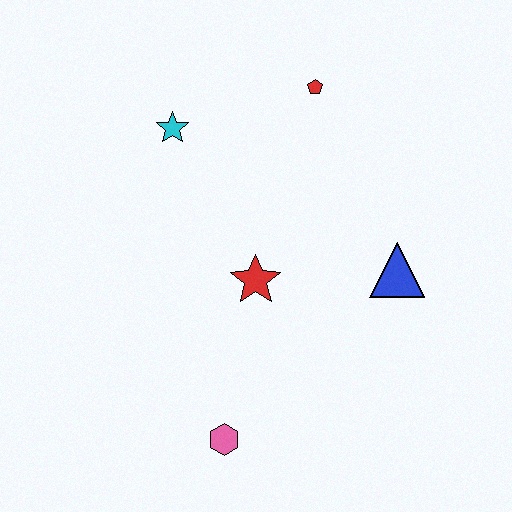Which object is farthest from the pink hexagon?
The red pentagon is farthest from the pink hexagon.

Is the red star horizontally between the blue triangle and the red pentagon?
No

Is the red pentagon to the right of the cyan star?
Yes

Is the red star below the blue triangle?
Yes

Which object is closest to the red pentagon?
The cyan star is closest to the red pentagon.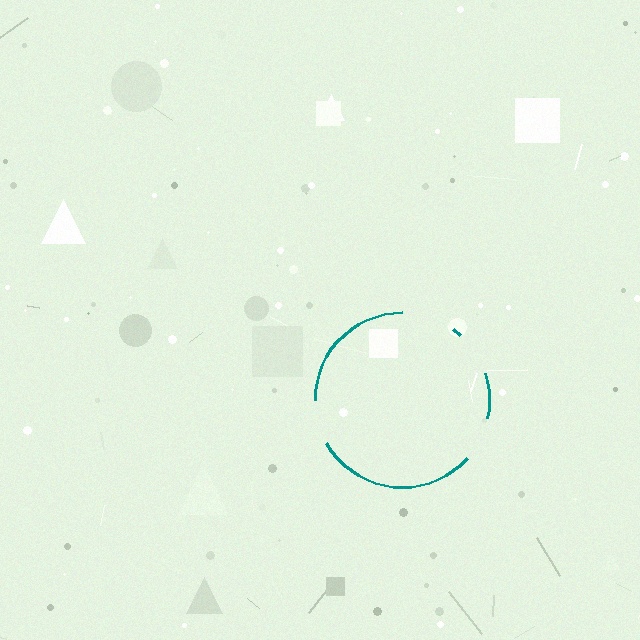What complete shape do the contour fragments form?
The contour fragments form a circle.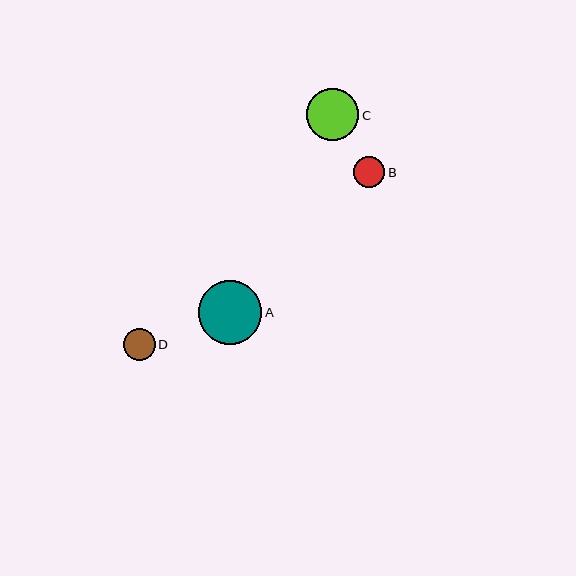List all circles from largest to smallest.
From largest to smallest: A, C, D, B.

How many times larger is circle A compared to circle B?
Circle A is approximately 2.0 times the size of circle B.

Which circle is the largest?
Circle A is the largest with a size of approximately 64 pixels.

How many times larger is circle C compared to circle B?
Circle C is approximately 1.7 times the size of circle B.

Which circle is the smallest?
Circle B is the smallest with a size of approximately 32 pixels.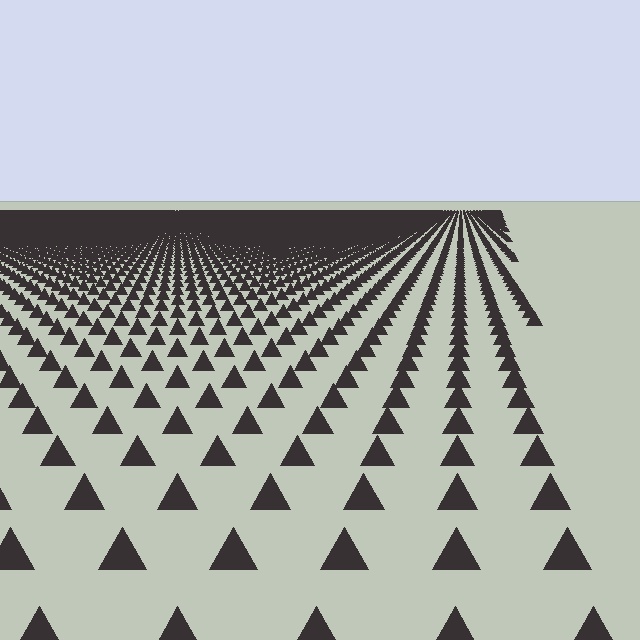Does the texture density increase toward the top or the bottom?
Density increases toward the top.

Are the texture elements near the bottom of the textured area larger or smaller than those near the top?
Larger. Near the bottom, elements are closer to the viewer and appear at a bigger on-screen size.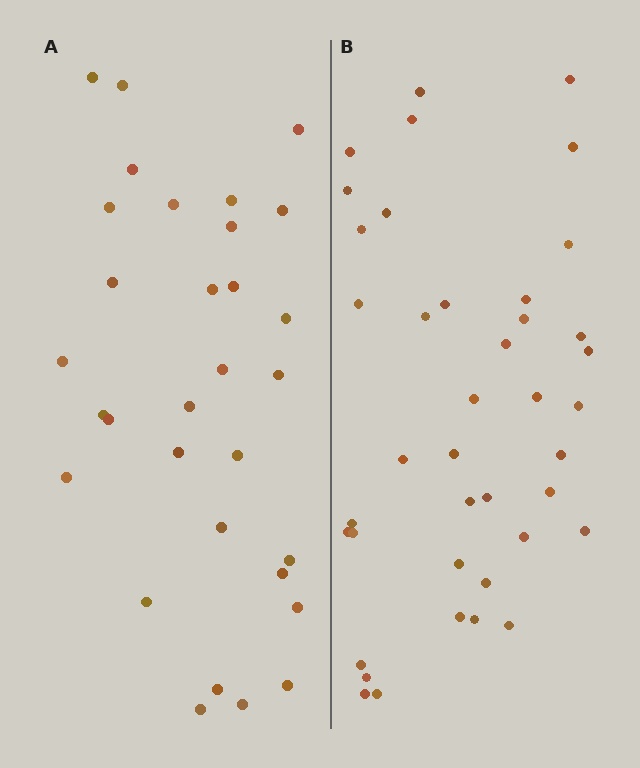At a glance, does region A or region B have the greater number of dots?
Region B (the right region) has more dots.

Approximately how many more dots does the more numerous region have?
Region B has roughly 8 or so more dots than region A.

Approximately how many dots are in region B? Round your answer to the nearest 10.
About 40 dots.